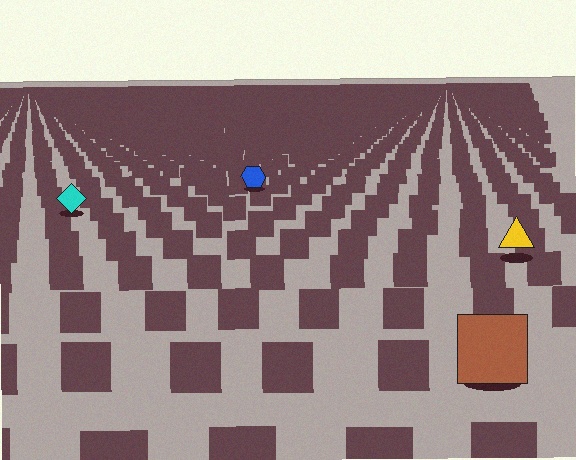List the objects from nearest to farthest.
From nearest to farthest: the brown square, the yellow triangle, the cyan diamond, the blue hexagon.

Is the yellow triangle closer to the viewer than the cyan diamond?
Yes. The yellow triangle is closer — you can tell from the texture gradient: the ground texture is coarser near it.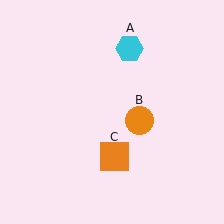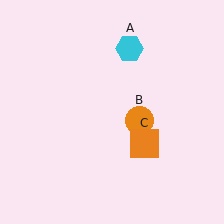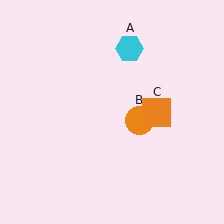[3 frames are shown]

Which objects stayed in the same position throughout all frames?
Cyan hexagon (object A) and orange circle (object B) remained stationary.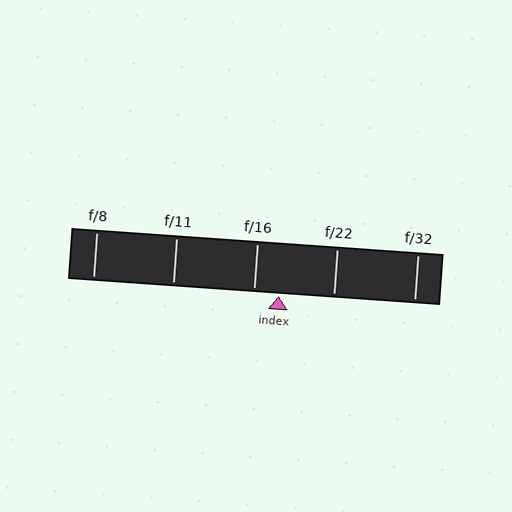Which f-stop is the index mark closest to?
The index mark is closest to f/16.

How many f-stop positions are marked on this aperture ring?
There are 5 f-stop positions marked.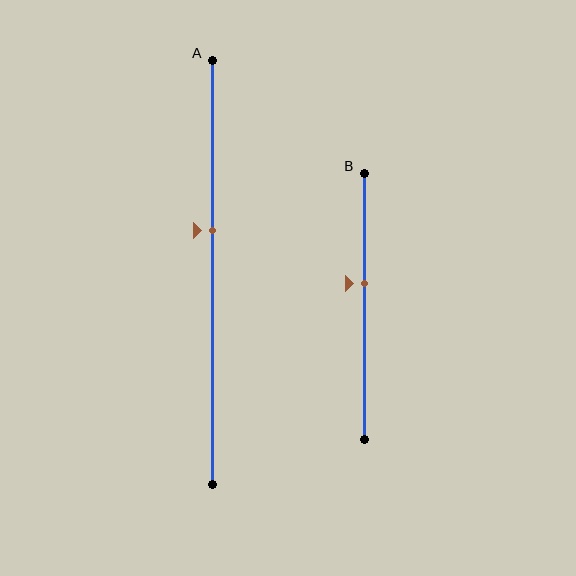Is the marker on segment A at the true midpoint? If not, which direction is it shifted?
No, the marker on segment A is shifted upward by about 10% of the segment length.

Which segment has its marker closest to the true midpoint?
Segment B has its marker closest to the true midpoint.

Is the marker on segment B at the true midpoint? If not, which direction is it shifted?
No, the marker on segment B is shifted upward by about 9% of the segment length.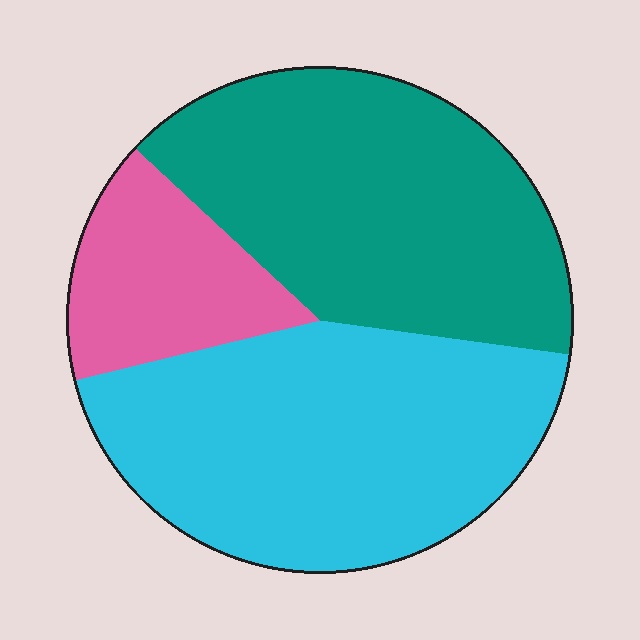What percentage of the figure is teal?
Teal covers 40% of the figure.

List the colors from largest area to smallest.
From largest to smallest: cyan, teal, pink.